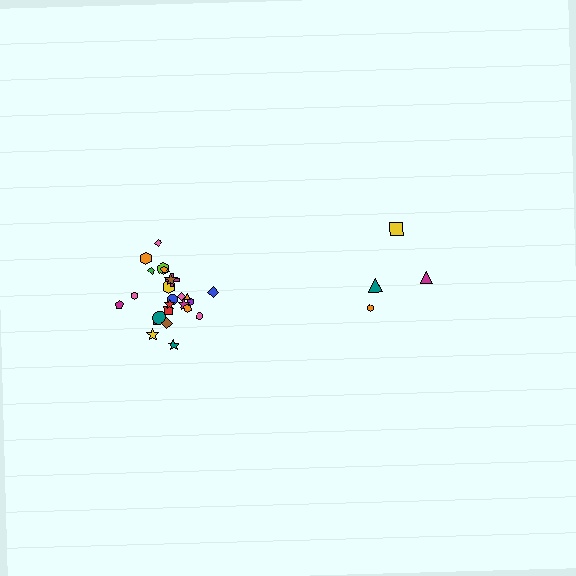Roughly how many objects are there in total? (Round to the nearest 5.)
Roughly 30 objects in total.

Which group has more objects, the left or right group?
The left group.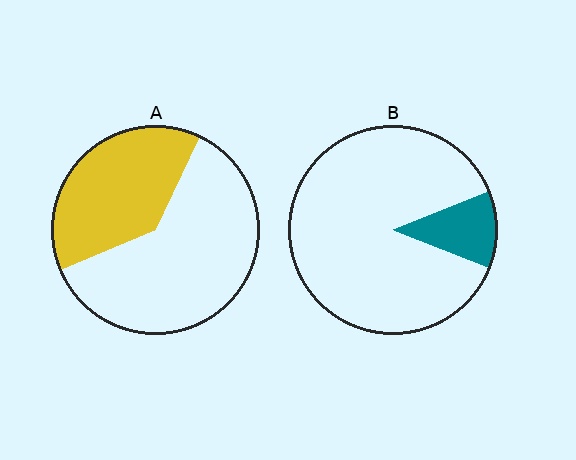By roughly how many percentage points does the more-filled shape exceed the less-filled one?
By roughly 25 percentage points (A over B).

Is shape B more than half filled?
No.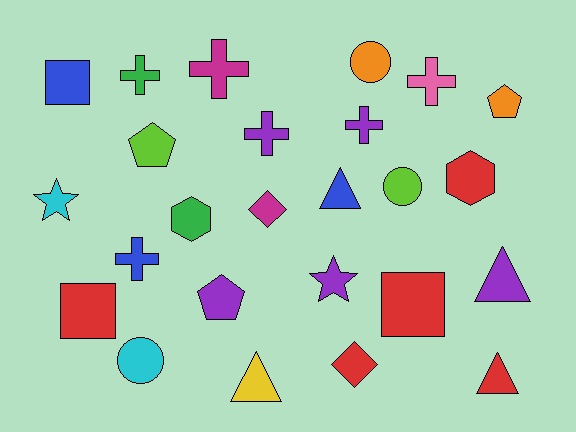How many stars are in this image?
There are 2 stars.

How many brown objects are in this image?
There are no brown objects.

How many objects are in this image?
There are 25 objects.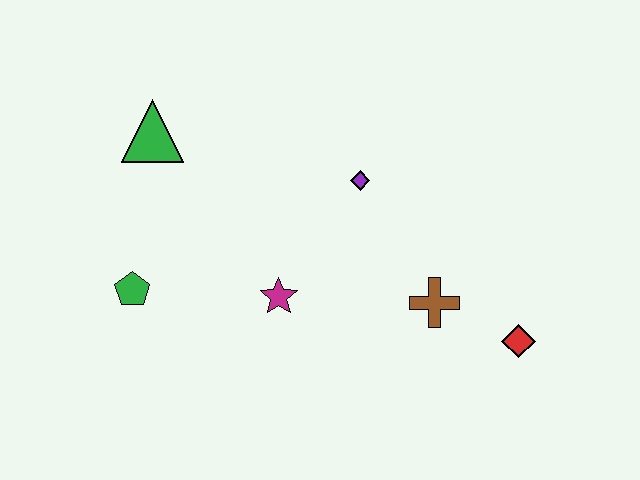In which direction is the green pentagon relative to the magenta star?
The green pentagon is to the left of the magenta star.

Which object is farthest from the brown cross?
The green triangle is farthest from the brown cross.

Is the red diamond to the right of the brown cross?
Yes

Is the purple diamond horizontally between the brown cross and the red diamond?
No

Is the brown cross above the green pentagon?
No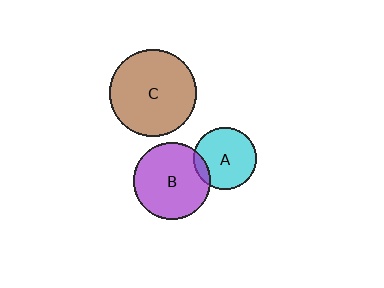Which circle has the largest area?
Circle C (brown).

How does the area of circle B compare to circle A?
Approximately 1.5 times.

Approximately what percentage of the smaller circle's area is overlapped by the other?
Approximately 10%.